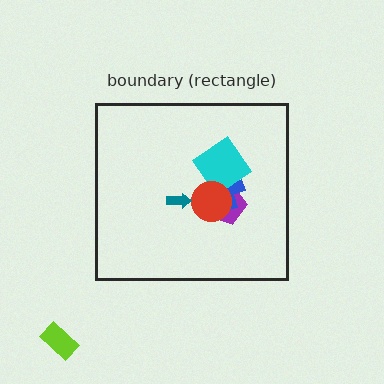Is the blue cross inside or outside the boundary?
Inside.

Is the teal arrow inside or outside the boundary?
Inside.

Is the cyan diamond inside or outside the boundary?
Inside.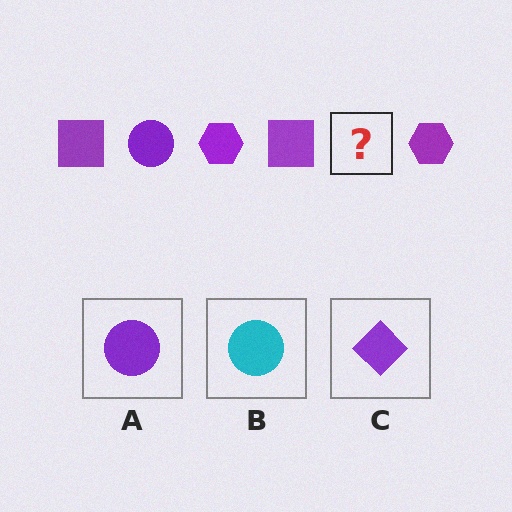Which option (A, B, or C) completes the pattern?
A.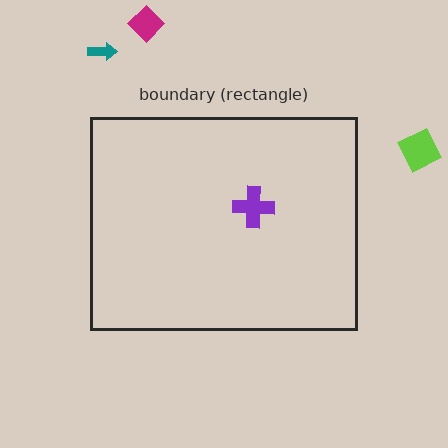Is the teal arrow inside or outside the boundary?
Outside.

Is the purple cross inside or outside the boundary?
Inside.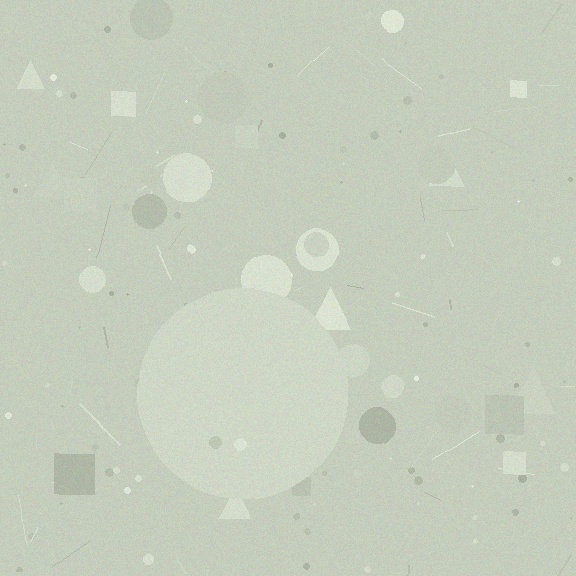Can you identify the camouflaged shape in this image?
The camouflaged shape is a circle.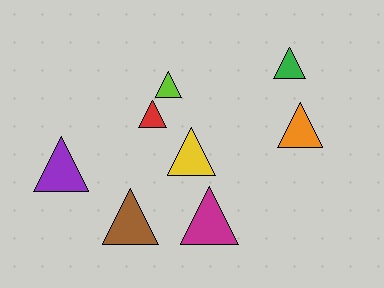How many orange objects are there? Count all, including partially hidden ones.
There is 1 orange object.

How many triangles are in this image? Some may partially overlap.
There are 8 triangles.